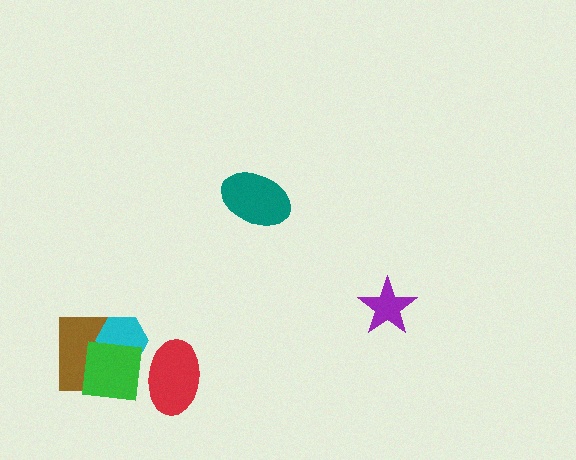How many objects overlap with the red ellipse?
0 objects overlap with the red ellipse.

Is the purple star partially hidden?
No, no other shape covers it.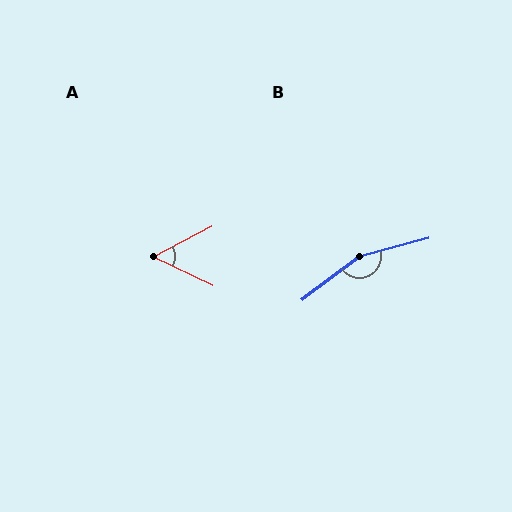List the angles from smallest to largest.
A (53°), B (158°).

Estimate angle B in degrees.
Approximately 158 degrees.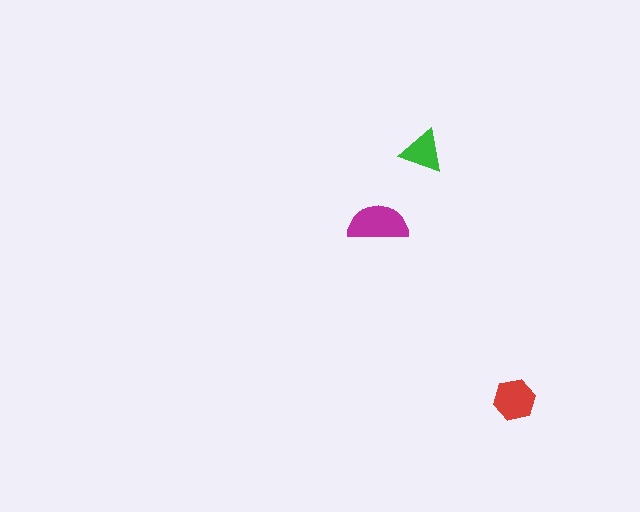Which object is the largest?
The magenta semicircle.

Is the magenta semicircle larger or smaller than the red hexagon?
Larger.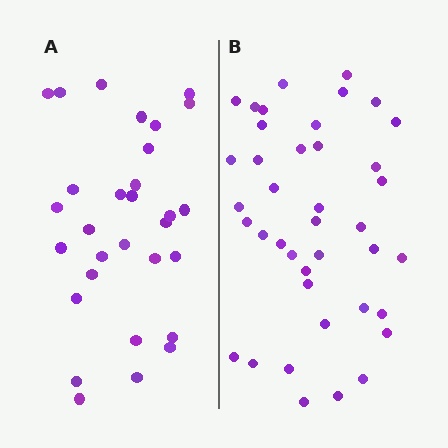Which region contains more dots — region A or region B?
Region B (the right region) has more dots.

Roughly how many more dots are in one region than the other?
Region B has roughly 10 or so more dots than region A.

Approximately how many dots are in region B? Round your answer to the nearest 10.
About 40 dots.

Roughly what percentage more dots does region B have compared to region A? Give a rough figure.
About 35% more.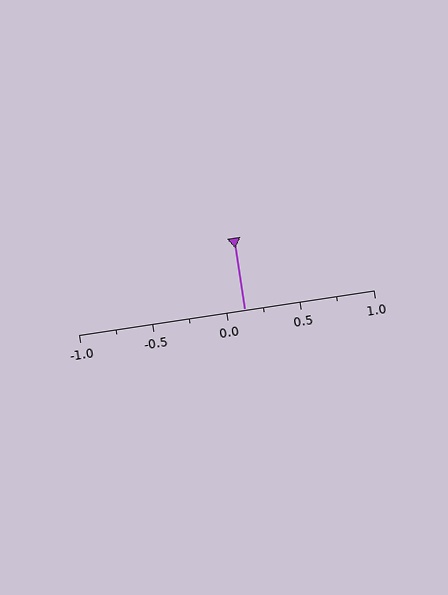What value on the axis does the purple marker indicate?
The marker indicates approximately 0.12.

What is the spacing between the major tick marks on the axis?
The major ticks are spaced 0.5 apart.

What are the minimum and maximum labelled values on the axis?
The axis runs from -1.0 to 1.0.